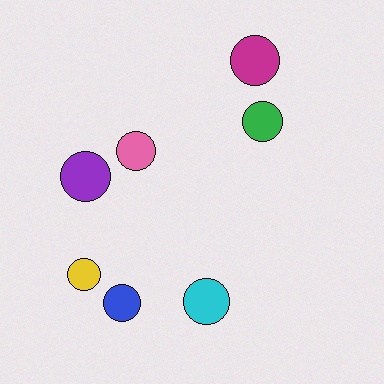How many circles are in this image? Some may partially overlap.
There are 7 circles.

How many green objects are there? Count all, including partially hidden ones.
There is 1 green object.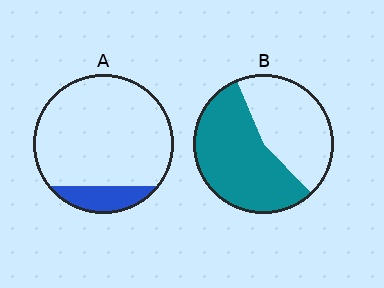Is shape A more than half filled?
No.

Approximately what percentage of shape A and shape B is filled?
A is approximately 15% and B is approximately 55%.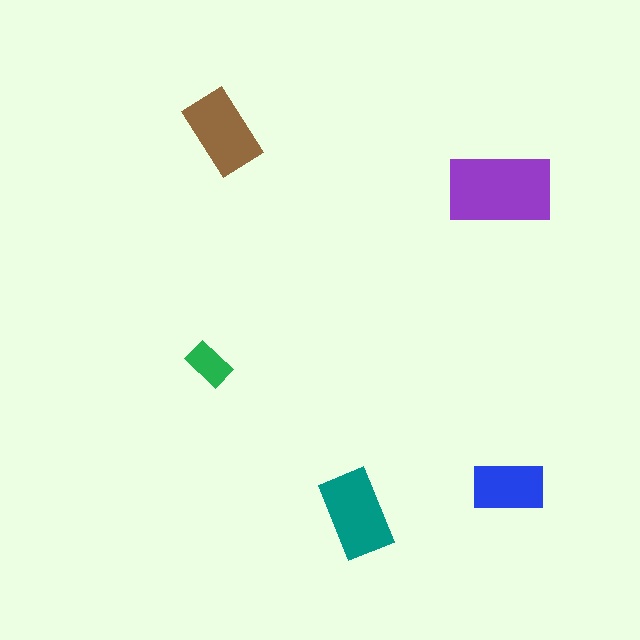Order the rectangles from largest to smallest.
the purple one, the teal one, the brown one, the blue one, the green one.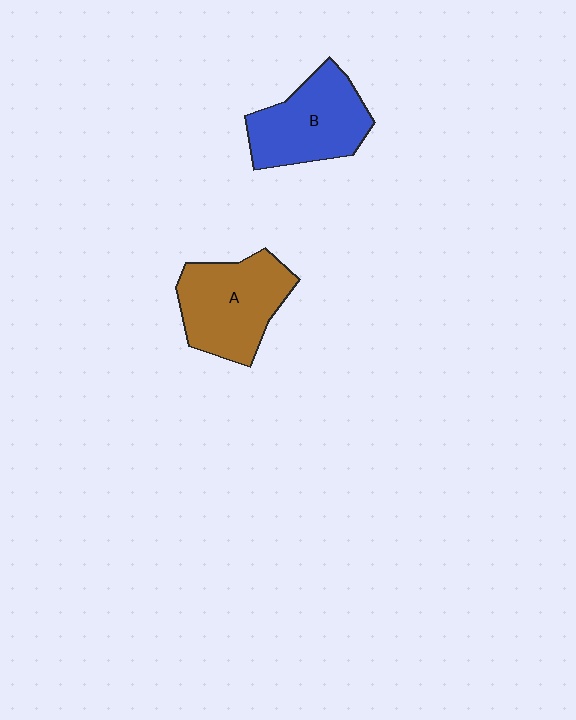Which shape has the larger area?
Shape A (brown).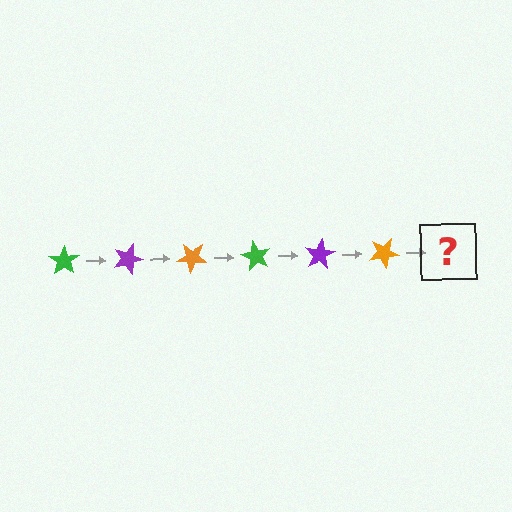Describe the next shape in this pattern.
It should be a green star, rotated 120 degrees from the start.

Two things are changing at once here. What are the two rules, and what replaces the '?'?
The two rules are that it rotates 20 degrees each step and the color cycles through green, purple, and orange. The '?' should be a green star, rotated 120 degrees from the start.